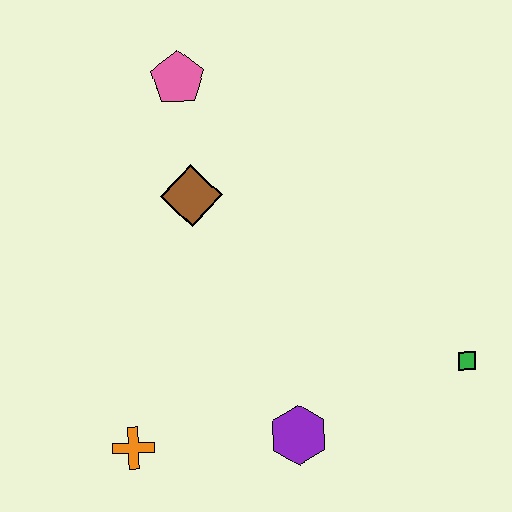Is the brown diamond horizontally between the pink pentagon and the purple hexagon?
Yes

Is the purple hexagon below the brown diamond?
Yes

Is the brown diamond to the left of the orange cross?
No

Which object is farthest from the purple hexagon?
The pink pentagon is farthest from the purple hexagon.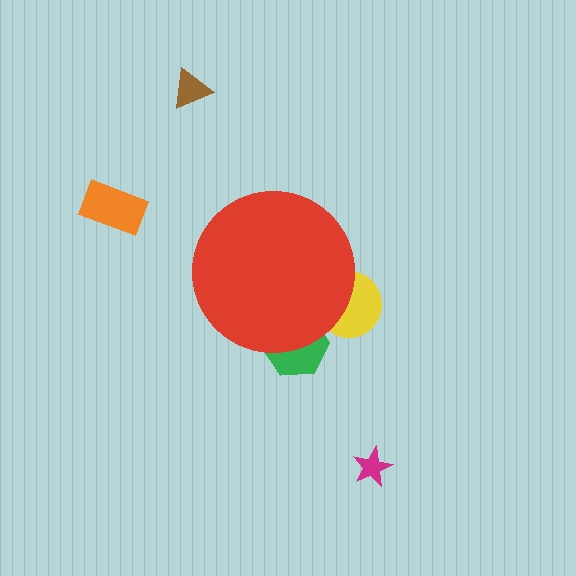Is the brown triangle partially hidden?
No, the brown triangle is fully visible.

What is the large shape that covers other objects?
A red circle.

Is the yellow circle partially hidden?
Yes, the yellow circle is partially hidden behind the red circle.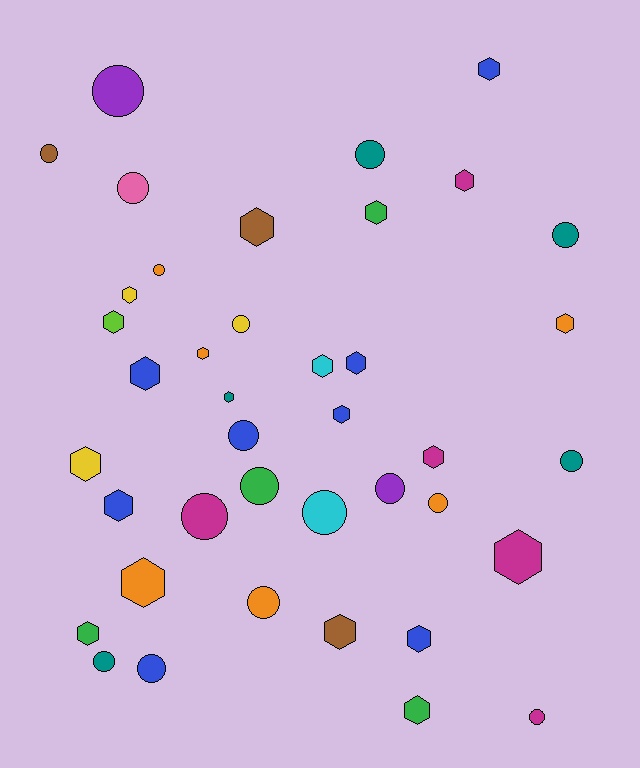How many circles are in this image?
There are 18 circles.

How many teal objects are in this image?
There are 5 teal objects.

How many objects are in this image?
There are 40 objects.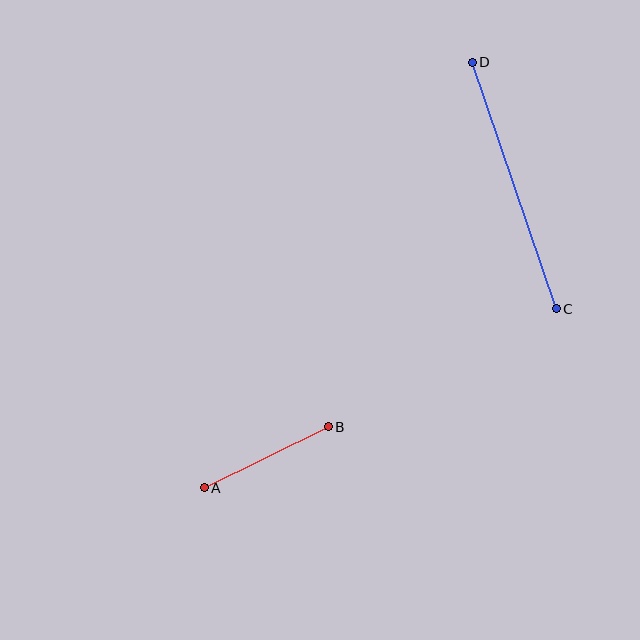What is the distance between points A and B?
The distance is approximately 138 pixels.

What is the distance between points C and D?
The distance is approximately 261 pixels.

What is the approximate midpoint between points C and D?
The midpoint is at approximately (514, 186) pixels.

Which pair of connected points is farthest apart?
Points C and D are farthest apart.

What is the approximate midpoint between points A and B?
The midpoint is at approximately (266, 457) pixels.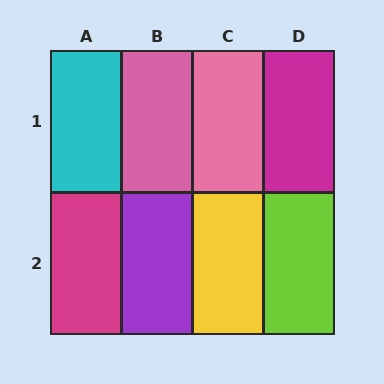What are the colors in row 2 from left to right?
Magenta, purple, yellow, lime.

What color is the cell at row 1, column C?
Pink.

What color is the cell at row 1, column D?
Magenta.